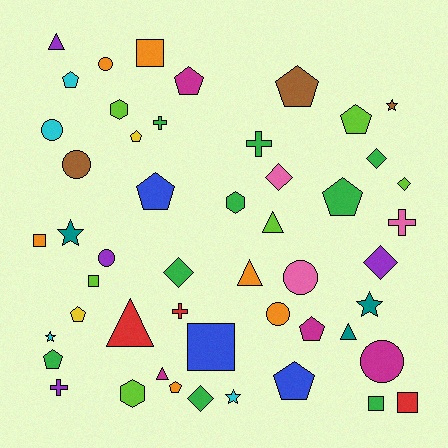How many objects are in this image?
There are 50 objects.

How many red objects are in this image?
There are 3 red objects.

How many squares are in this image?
There are 6 squares.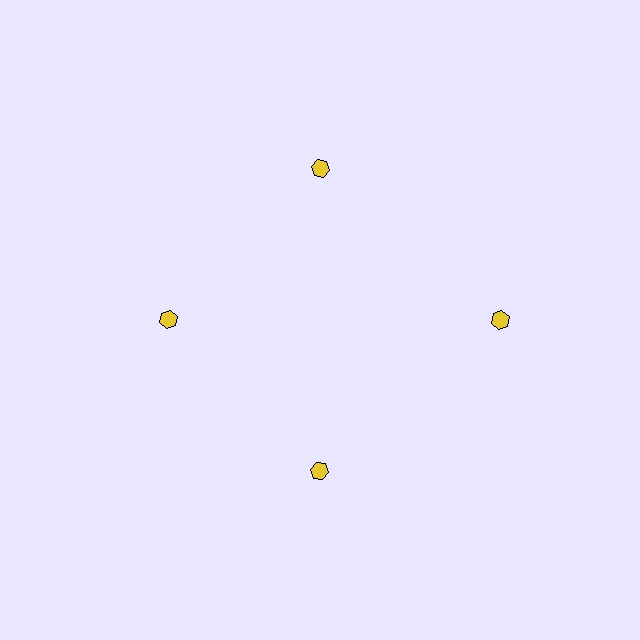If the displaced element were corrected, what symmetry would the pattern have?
It would have 4-fold rotational symmetry — the pattern would map onto itself every 90 degrees.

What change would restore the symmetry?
The symmetry would be restored by moving it inward, back onto the ring so that all 4 hexagons sit at equal angles and equal distance from the center.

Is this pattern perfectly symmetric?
No. The 4 yellow hexagons are arranged in a ring, but one element near the 3 o'clock position is pushed outward from the center, breaking the 4-fold rotational symmetry.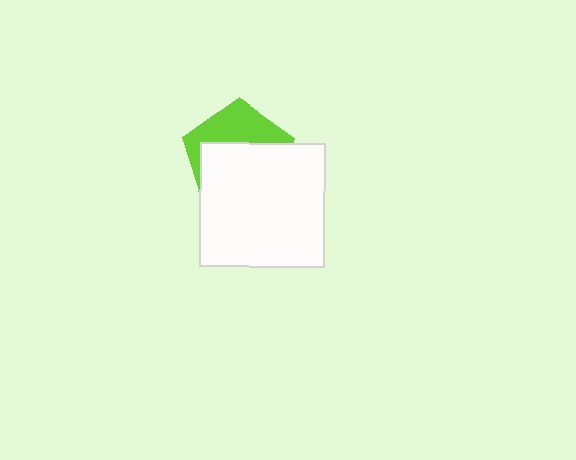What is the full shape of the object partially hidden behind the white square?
The partially hidden object is a lime pentagon.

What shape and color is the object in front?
The object in front is a white square.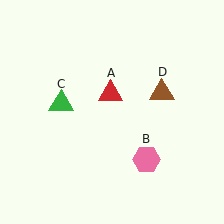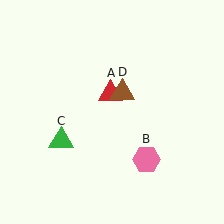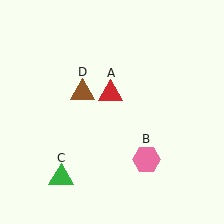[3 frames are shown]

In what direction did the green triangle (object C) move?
The green triangle (object C) moved down.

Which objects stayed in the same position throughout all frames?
Red triangle (object A) and pink hexagon (object B) remained stationary.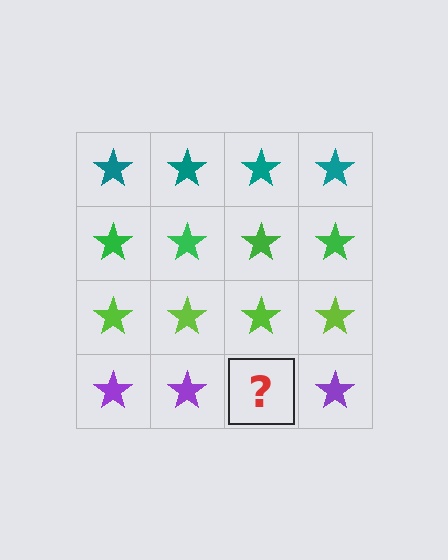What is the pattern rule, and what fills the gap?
The rule is that each row has a consistent color. The gap should be filled with a purple star.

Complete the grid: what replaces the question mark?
The question mark should be replaced with a purple star.